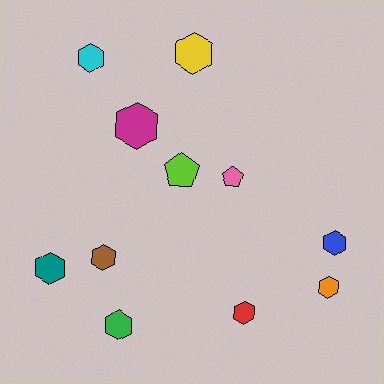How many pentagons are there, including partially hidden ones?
There are 2 pentagons.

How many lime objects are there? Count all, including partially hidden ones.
There is 1 lime object.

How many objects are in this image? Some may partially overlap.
There are 11 objects.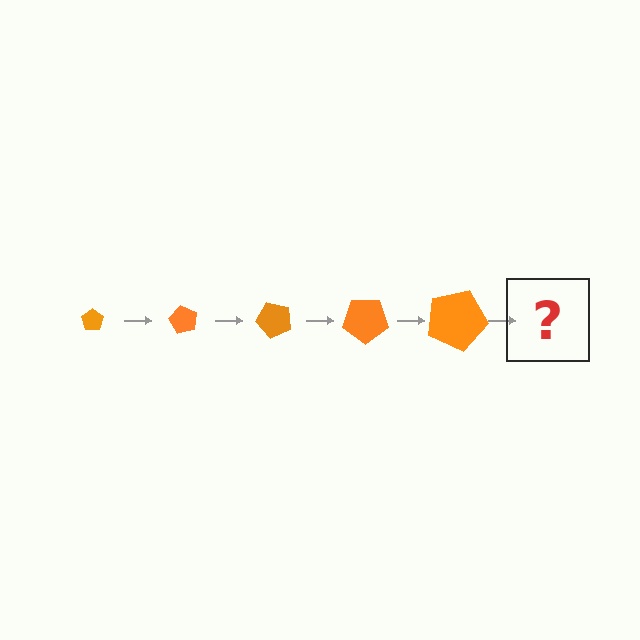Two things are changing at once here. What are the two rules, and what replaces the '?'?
The two rules are that the pentagon grows larger each step and it rotates 60 degrees each step. The '?' should be a pentagon, larger than the previous one and rotated 300 degrees from the start.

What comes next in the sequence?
The next element should be a pentagon, larger than the previous one and rotated 300 degrees from the start.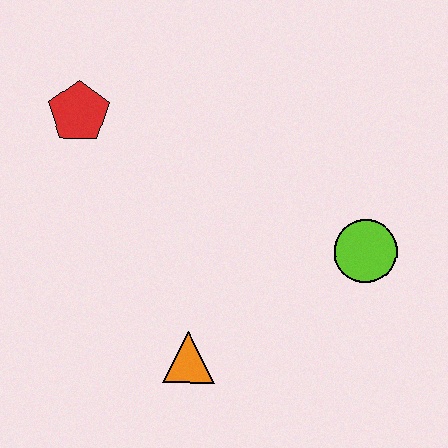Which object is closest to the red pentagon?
The orange triangle is closest to the red pentagon.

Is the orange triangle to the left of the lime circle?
Yes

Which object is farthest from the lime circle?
The red pentagon is farthest from the lime circle.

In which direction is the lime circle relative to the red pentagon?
The lime circle is to the right of the red pentagon.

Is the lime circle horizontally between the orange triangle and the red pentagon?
No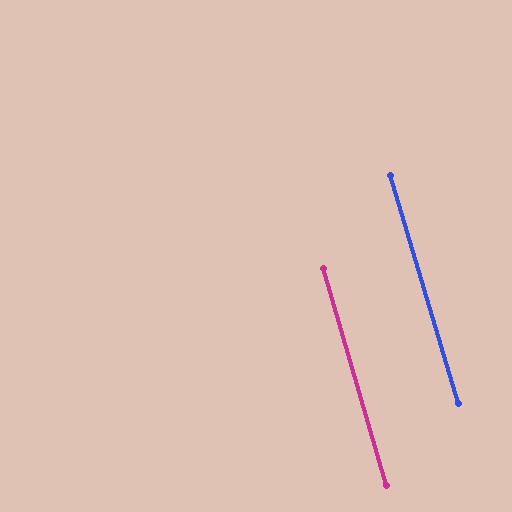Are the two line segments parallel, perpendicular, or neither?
Parallel — their directions differ by only 0.5°.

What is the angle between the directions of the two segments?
Approximately 0 degrees.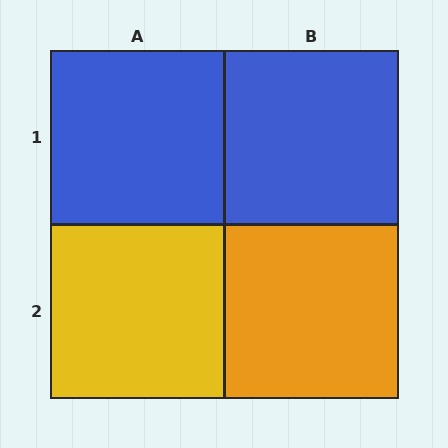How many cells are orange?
1 cell is orange.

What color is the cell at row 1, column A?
Blue.